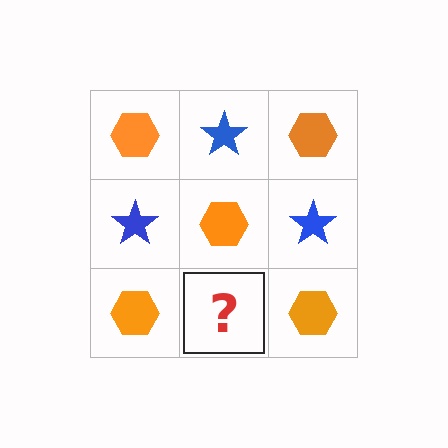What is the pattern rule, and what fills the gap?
The rule is that it alternates orange hexagon and blue star in a checkerboard pattern. The gap should be filled with a blue star.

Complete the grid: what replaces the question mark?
The question mark should be replaced with a blue star.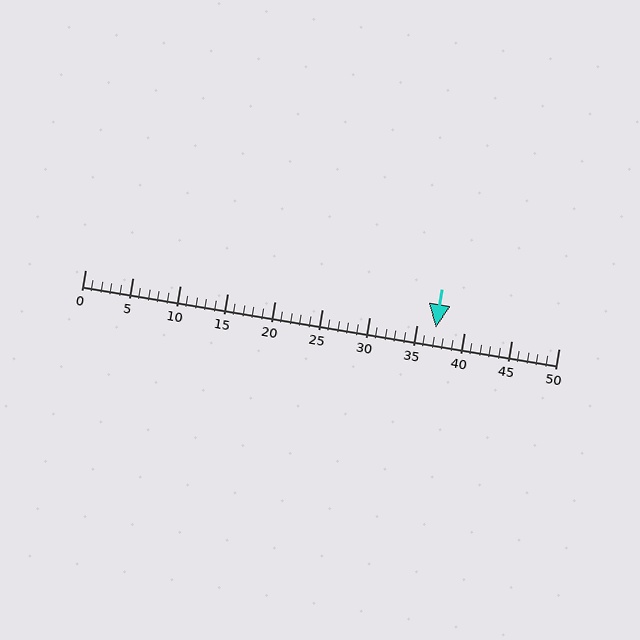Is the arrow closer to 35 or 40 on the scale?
The arrow is closer to 35.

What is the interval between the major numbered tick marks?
The major tick marks are spaced 5 units apart.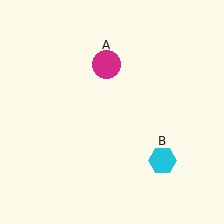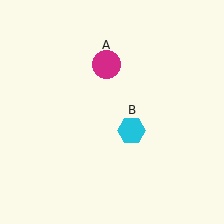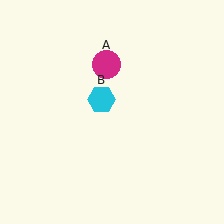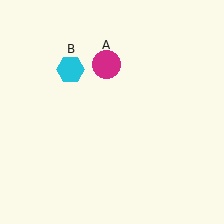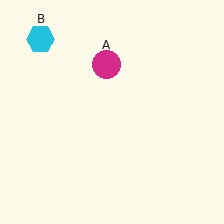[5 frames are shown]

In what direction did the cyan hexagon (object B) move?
The cyan hexagon (object B) moved up and to the left.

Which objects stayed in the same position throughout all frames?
Magenta circle (object A) remained stationary.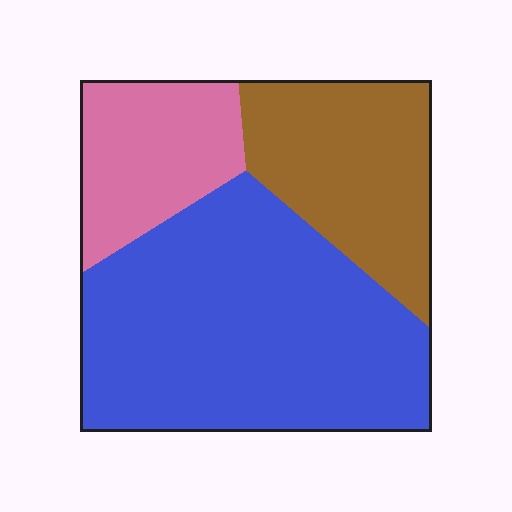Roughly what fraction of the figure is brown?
Brown covers around 25% of the figure.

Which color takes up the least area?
Pink, at roughly 20%.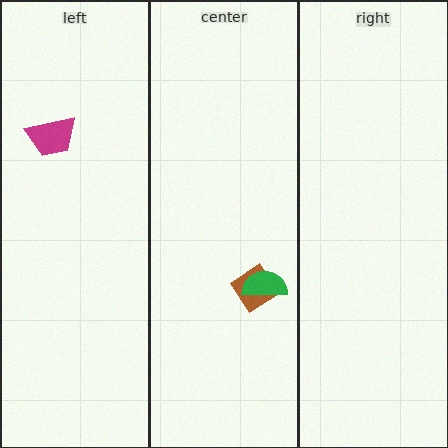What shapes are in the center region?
The brown diamond, the green semicircle.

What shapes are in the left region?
The magenta trapezoid.